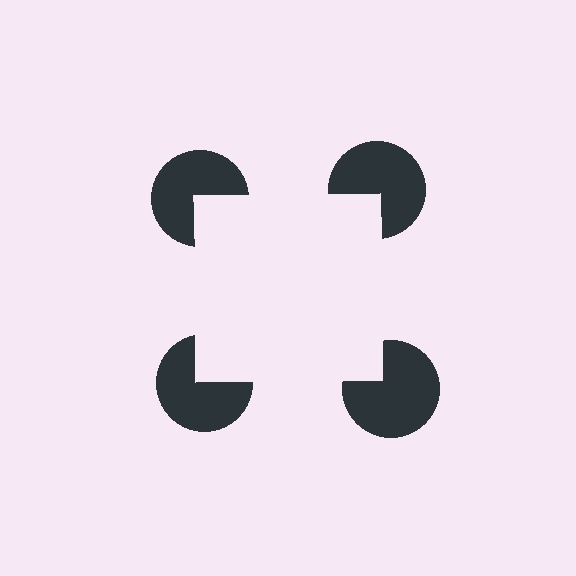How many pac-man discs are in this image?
There are 4 — one at each vertex of the illusory square.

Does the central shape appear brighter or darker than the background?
It typically appears slightly brighter than the background, even though no actual brightness change is drawn.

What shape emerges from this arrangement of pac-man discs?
An illusory square — its edges are inferred from the aligned wedge cuts in the pac-man discs, not physically drawn.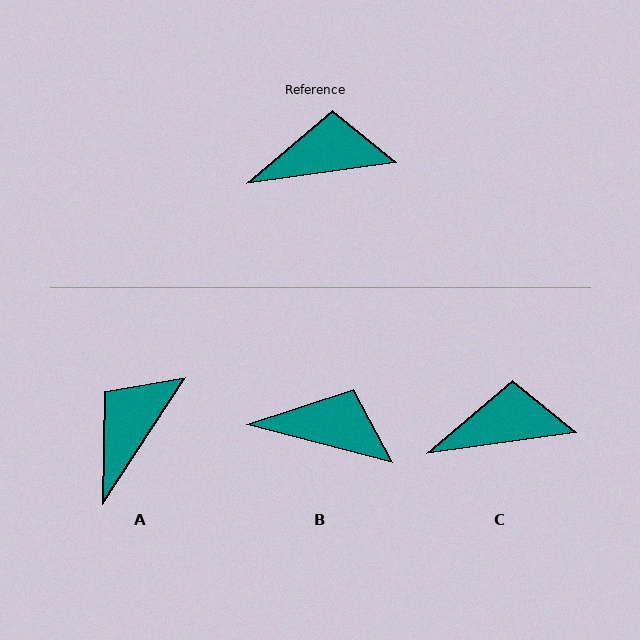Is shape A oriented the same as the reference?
No, it is off by about 49 degrees.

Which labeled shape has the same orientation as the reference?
C.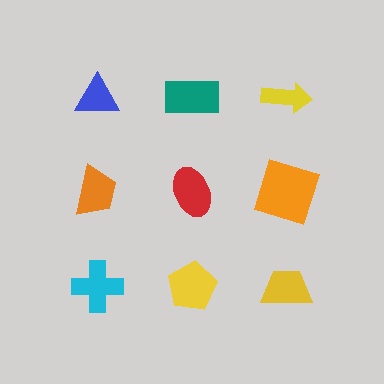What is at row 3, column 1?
A cyan cross.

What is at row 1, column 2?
A teal rectangle.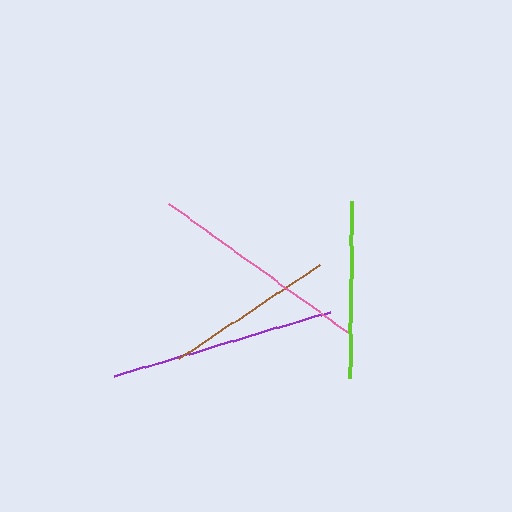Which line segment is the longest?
The purple line is the longest at approximately 225 pixels.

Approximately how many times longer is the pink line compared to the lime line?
The pink line is approximately 1.3 times the length of the lime line.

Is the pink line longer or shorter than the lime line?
The pink line is longer than the lime line.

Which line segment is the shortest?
The brown line is the shortest at approximately 169 pixels.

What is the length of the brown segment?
The brown segment is approximately 169 pixels long.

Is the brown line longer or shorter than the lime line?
The lime line is longer than the brown line.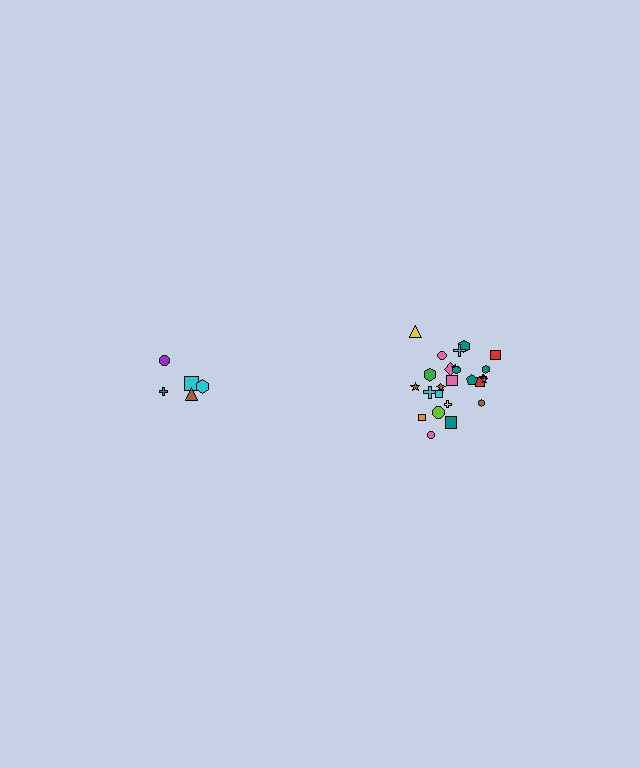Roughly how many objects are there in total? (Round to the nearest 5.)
Roughly 30 objects in total.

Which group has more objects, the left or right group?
The right group.